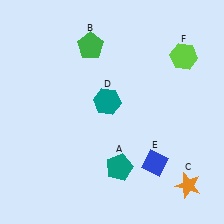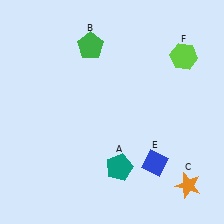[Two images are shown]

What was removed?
The teal hexagon (D) was removed in Image 2.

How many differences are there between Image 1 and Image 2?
There is 1 difference between the two images.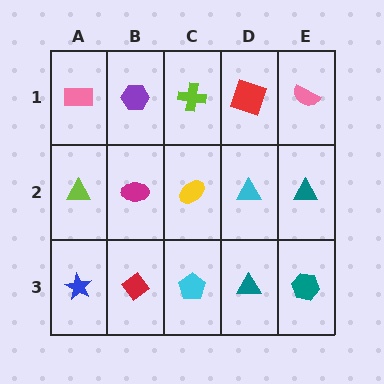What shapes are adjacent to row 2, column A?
A pink rectangle (row 1, column A), a blue star (row 3, column A), a magenta ellipse (row 2, column B).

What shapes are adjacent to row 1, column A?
A lime triangle (row 2, column A), a purple hexagon (row 1, column B).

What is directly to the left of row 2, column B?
A lime triangle.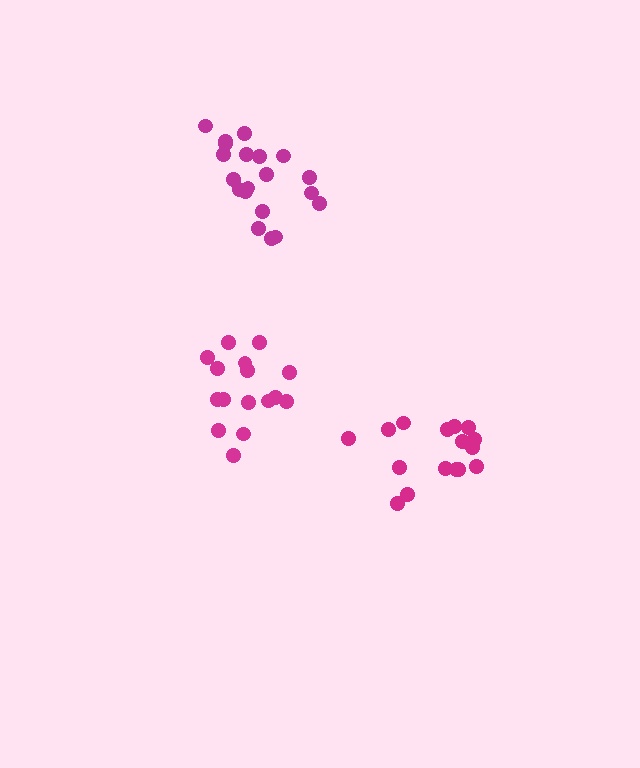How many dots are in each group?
Group 1: 16 dots, Group 2: 16 dots, Group 3: 20 dots (52 total).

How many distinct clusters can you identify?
There are 3 distinct clusters.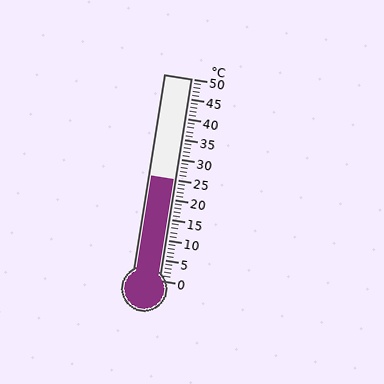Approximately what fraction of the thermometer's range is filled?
The thermometer is filled to approximately 50% of its range.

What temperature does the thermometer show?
The thermometer shows approximately 25°C.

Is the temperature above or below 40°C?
The temperature is below 40°C.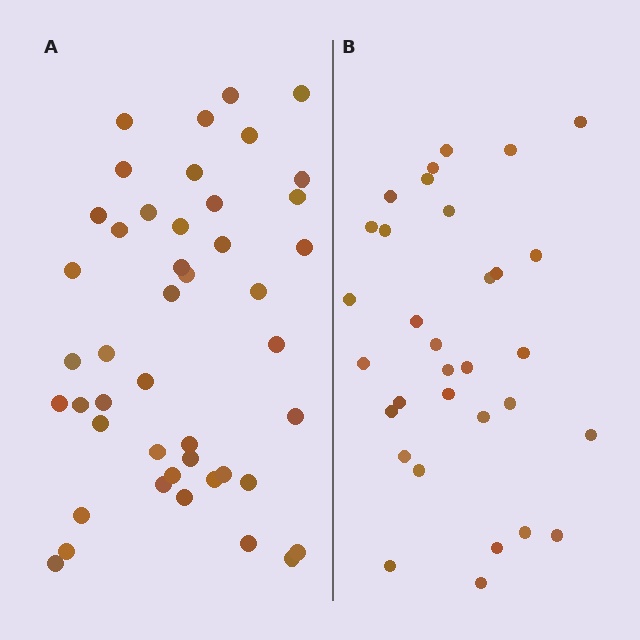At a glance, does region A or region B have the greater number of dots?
Region A (the left region) has more dots.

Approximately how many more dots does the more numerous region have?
Region A has approximately 15 more dots than region B.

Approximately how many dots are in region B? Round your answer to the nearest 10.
About 30 dots. (The exact count is 32, which rounds to 30.)